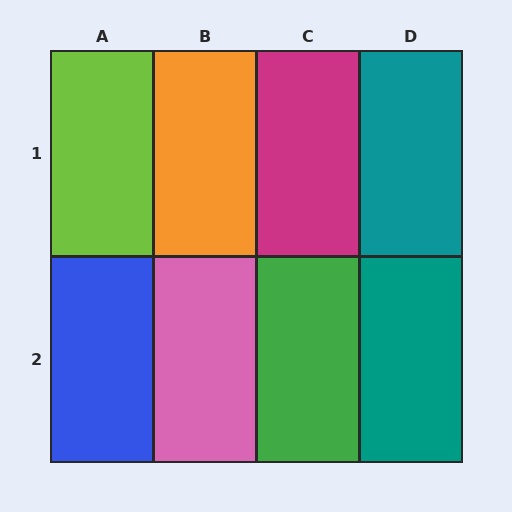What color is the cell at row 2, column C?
Green.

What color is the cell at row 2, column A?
Blue.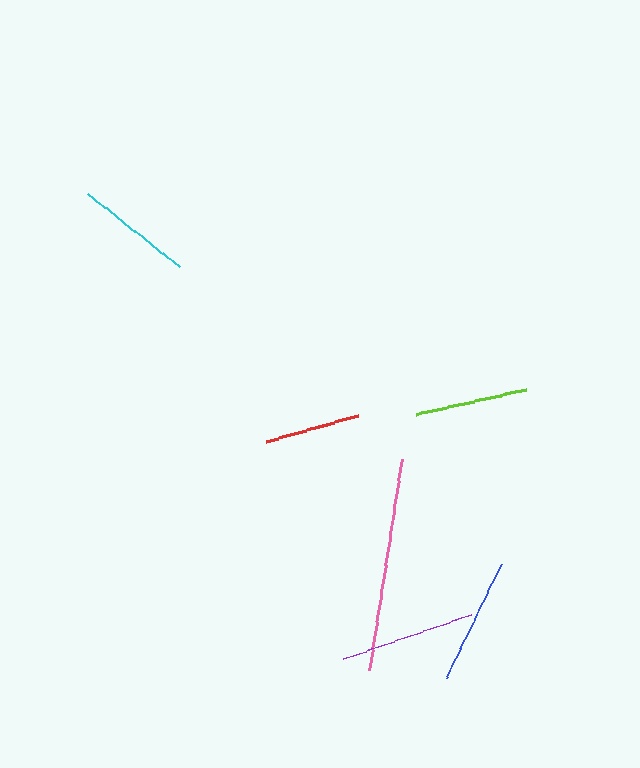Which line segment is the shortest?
The red line is the shortest at approximately 95 pixels.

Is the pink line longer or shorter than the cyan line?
The pink line is longer than the cyan line.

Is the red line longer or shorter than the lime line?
The lime line is longer than the red line.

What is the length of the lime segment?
The lime segment is approximately 113 pixels long.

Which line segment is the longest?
The pink line is the longest at approximately 214 pixels.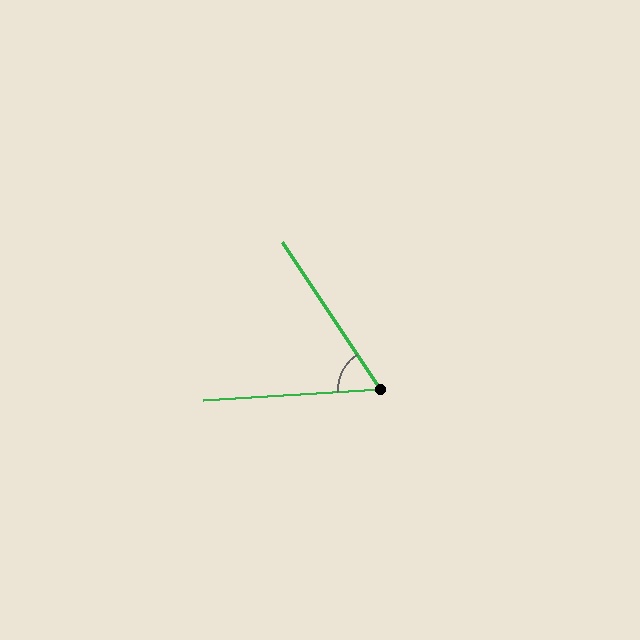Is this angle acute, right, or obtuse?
It is acute.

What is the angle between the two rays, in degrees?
Approximately 60 degrees.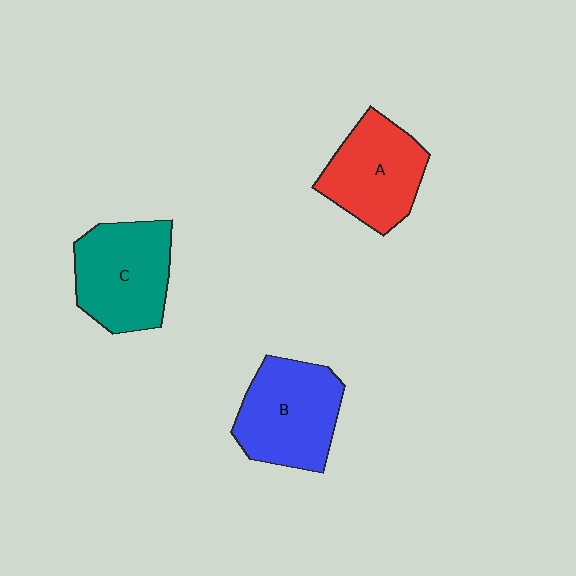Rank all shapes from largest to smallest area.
From largest to smallest: B (blue), C (teal), A (red).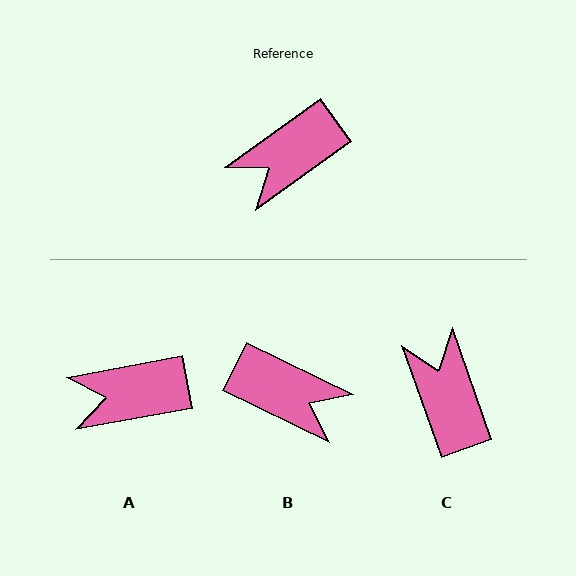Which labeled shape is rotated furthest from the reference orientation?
B, about 118 degrees away.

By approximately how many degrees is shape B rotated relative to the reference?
Approximately 118 degrees counter-clockwise.